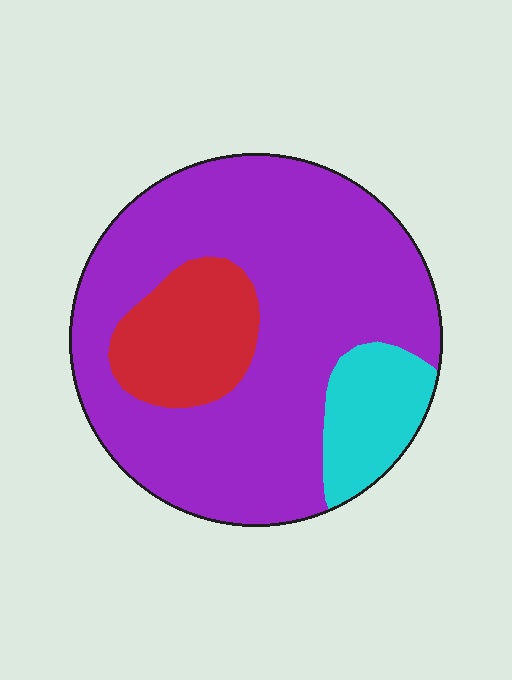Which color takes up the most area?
Purple, at roughly 70%.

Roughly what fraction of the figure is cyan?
Cyan takes up about one eighth (1/8) of the figure.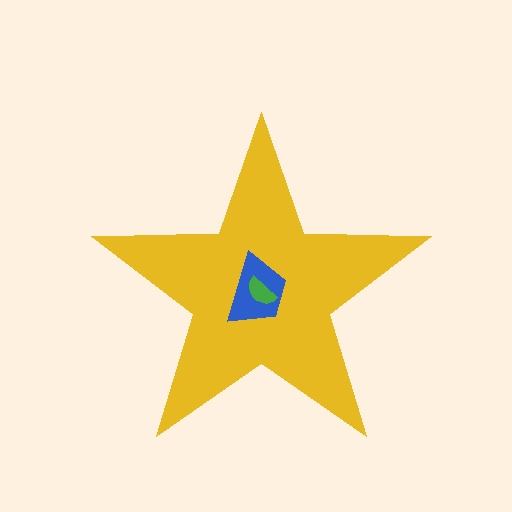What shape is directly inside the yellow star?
The blue trapezoid.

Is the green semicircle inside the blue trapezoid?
Yes.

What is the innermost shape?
The green semicircle.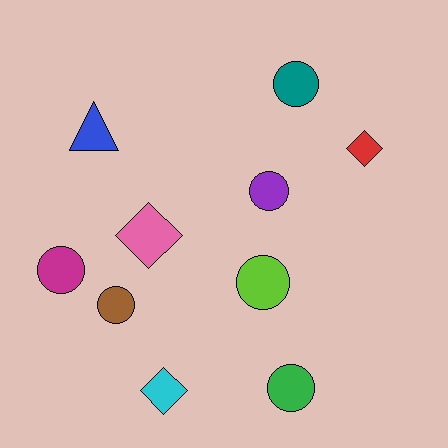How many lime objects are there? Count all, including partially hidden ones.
There is 1 lime object.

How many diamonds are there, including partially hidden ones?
There are 3 diamonds.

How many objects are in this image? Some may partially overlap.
There are 10 objects.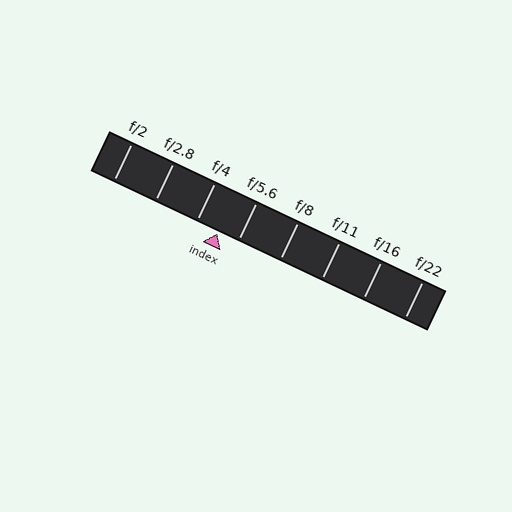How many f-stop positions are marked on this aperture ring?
There are 8 f-stop positions marked.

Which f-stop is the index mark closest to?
The index mark is closest to f/5.6.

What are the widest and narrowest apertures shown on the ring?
The widest aperture shown is f/2 and the narrowest is f/22.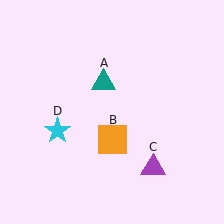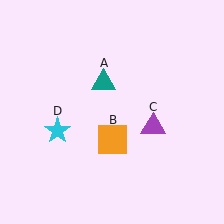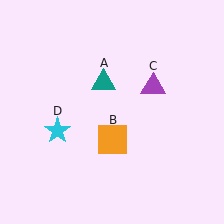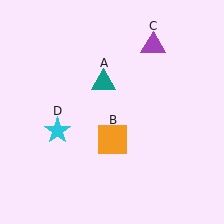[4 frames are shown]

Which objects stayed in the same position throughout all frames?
Teal triangle (object A) and orange square (object B) and cyan star (object D) remained stationary.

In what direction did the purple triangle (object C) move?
The purple triangle (object C) moved up.